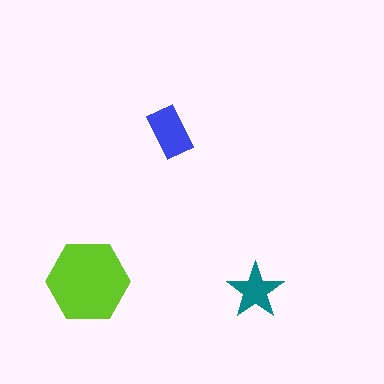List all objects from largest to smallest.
The lime hexagon, the blue rectangle, the teal star.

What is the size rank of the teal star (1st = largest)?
3rd.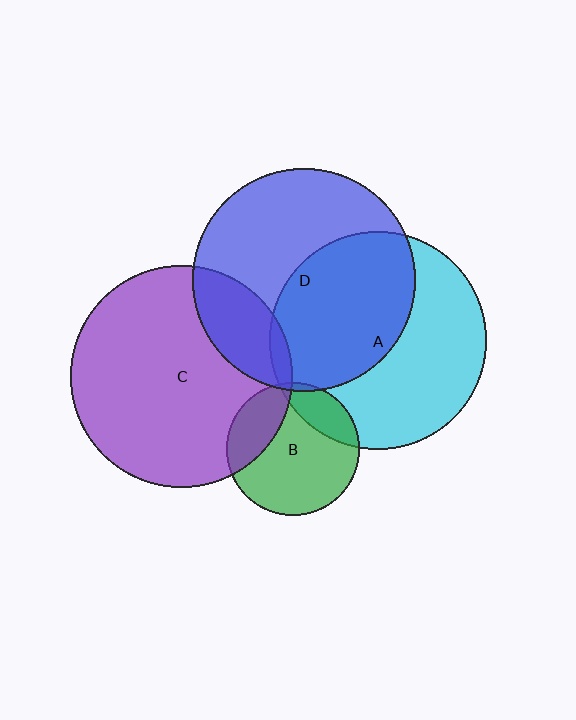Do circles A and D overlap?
Yes.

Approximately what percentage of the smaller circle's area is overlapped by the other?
Approximately 50%.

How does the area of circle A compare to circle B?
Approximately 2.7 times.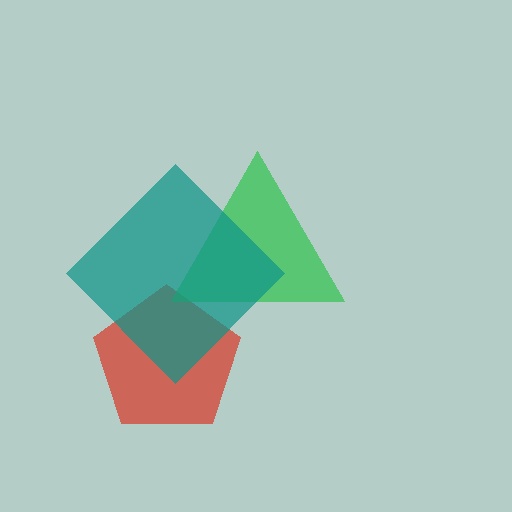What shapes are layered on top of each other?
The layered shapes are: a red pentagon, a green triangle, a teal diamond.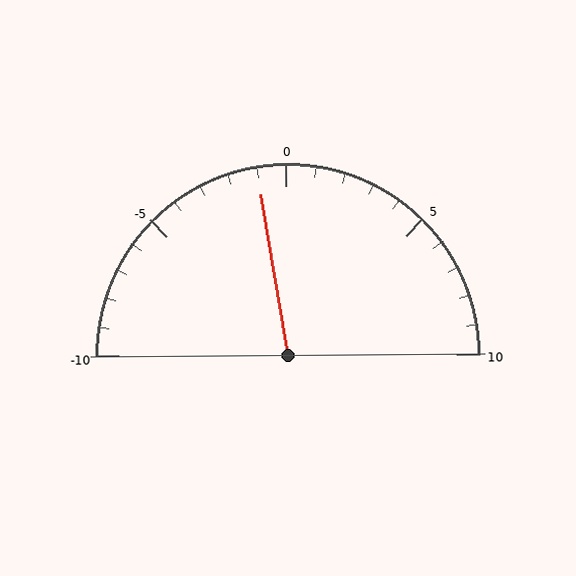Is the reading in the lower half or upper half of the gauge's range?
The reading is in the lower half of the range (-10 to 10).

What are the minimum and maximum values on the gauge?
The gauge ranges from -10 to 10.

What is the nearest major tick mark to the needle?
The nearest major tick mark is 0.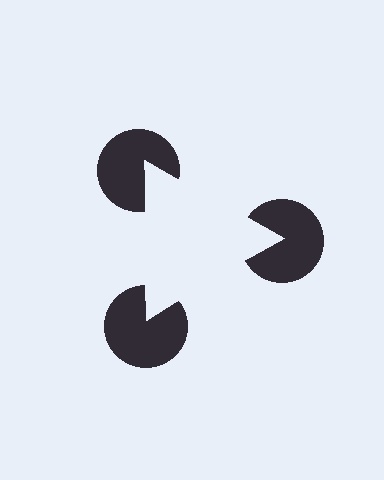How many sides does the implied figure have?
3 sides.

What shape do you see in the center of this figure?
An illusory triangle — its edges are inferred from the aligned wedge cuts in the pac-man discs, not physically drawn.